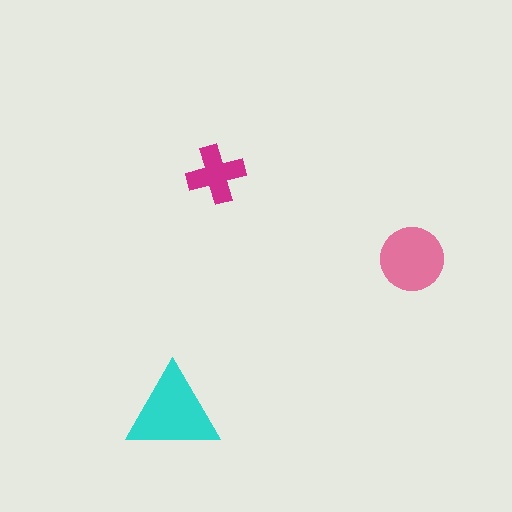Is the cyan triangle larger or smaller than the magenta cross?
Larger.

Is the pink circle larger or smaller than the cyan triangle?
Smaller.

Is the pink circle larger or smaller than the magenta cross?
Larger.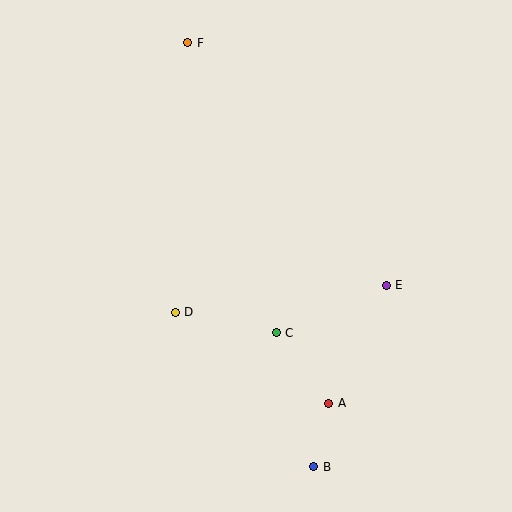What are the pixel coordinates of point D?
Point D is at (175, 312).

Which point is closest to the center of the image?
Point C at (276, 333) is closest to the center.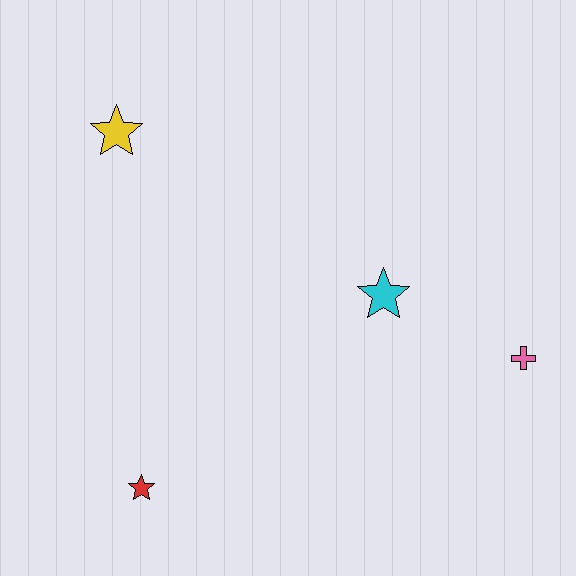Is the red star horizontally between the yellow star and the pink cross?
Yes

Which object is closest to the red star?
The cyan star is closest to the red star.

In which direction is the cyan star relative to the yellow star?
The cyan star is to the right of the yellow star.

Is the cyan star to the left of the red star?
No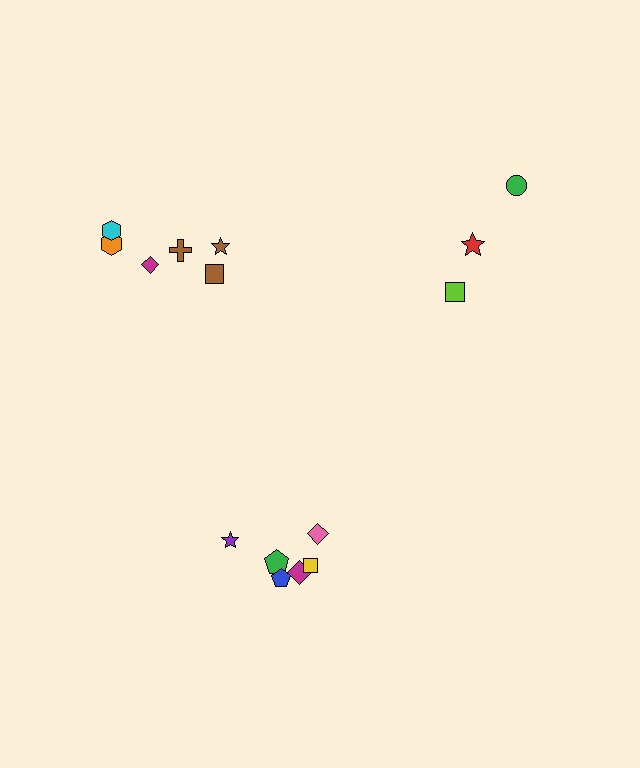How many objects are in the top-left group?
There are 6 objects.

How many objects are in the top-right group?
There are 3 objects.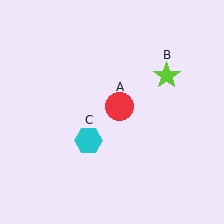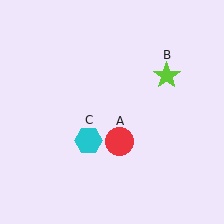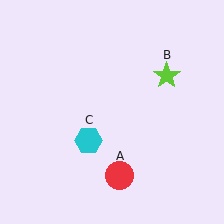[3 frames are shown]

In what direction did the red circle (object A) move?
The red circle (object A) moved down.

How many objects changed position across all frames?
1 object changed position: red circle (object A).